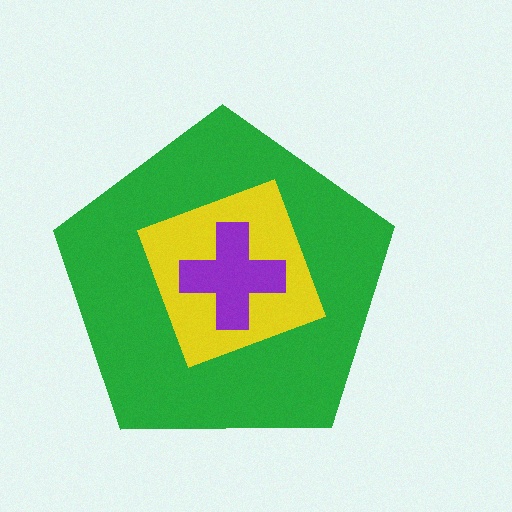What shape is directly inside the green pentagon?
The yellow square.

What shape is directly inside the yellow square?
The purple cross.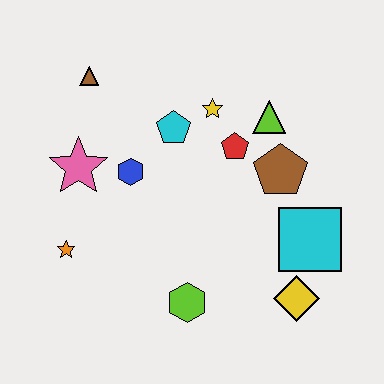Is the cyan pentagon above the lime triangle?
No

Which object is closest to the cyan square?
The yellow diamond is closest to the cyan square.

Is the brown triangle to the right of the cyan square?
No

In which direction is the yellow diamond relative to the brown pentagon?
The yellow diamond is below the brown pentagon.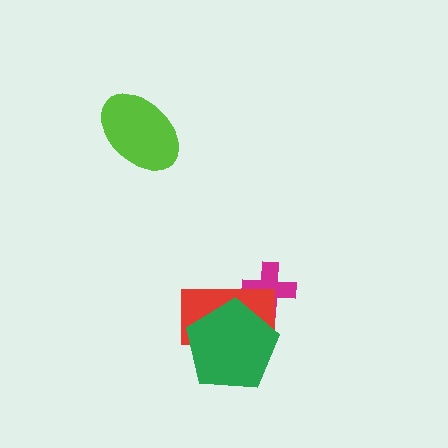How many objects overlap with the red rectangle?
2 objects overlap with the red rectangle.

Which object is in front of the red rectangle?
The green pentagon is in front of the red rectangle.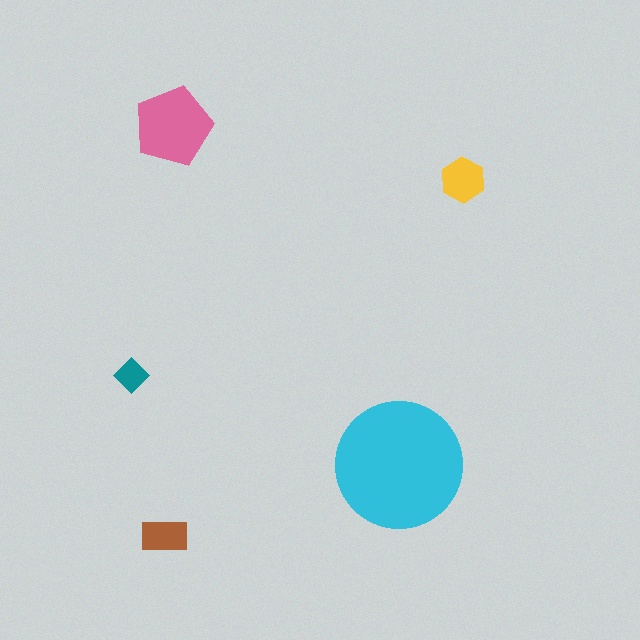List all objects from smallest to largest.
The teal diamond, the brown rectangle, the yellow hexagon, the pink pentagon, the cyan circle.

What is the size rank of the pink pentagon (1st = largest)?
2nd.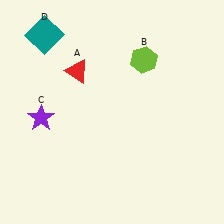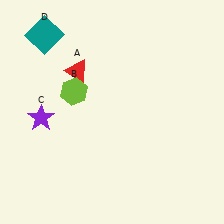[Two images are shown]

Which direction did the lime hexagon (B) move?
The lime hexagon (B) moved left.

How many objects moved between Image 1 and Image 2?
1 object moved between the two images.